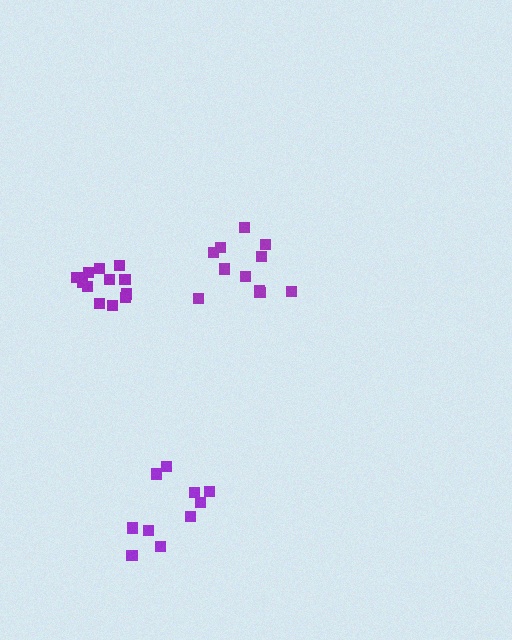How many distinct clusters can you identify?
There are 3 distinct clusters.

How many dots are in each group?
Group 1: 10 dots, Group 2: 12 dots, Group 3: 11 dots (33 total).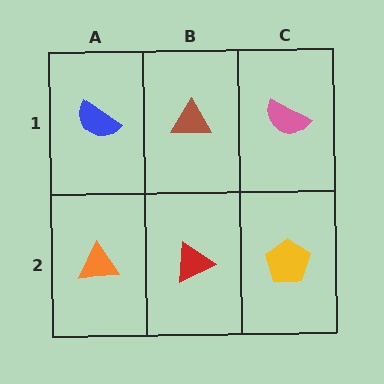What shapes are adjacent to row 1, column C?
A yellow pentagon (row 2, column C), a brown triangle (row 1, column B).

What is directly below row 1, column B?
A red triangle.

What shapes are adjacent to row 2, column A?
A blue semicircle (row 1, column A), a red triangle (row 2, column B).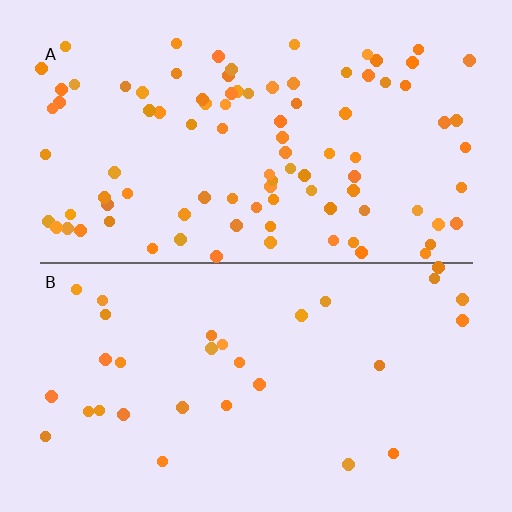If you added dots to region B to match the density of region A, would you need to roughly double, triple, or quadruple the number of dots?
Approximately triple.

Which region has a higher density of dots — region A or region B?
A (the top).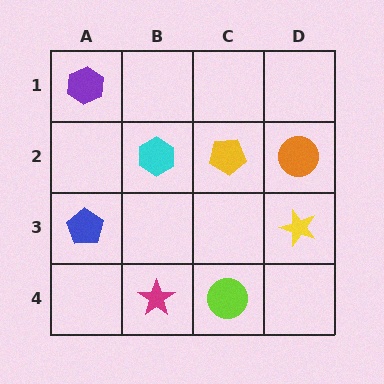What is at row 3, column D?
A yellow star.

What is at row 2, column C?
A yellow pentagon.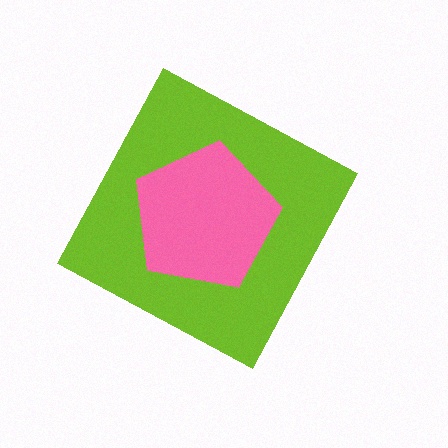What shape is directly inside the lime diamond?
The pink pentagon.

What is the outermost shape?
The lime diamond.